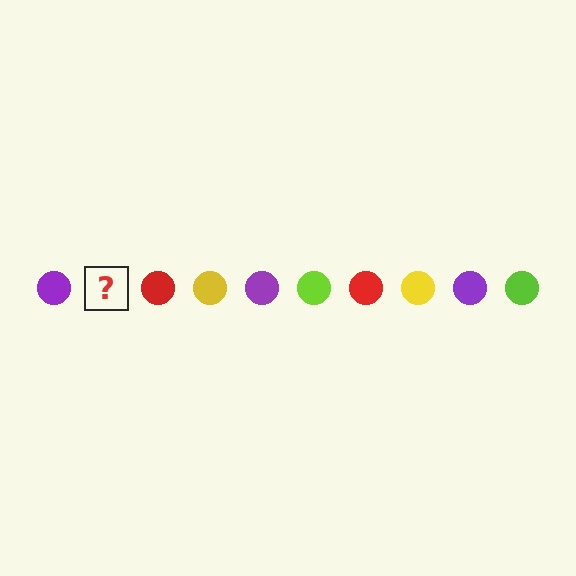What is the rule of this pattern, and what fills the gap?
The rule is that the pattern cycles through purple, lime, red, yellow circles. The gap should be filled with a lime circle.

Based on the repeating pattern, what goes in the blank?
The blank should be a lime circle.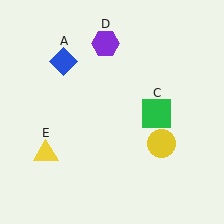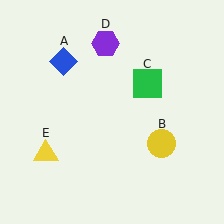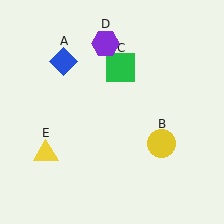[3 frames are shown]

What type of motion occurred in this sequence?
The green square (object C) rotated counterclockwise around the center of the scene.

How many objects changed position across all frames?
1 object changed position: green square (object C).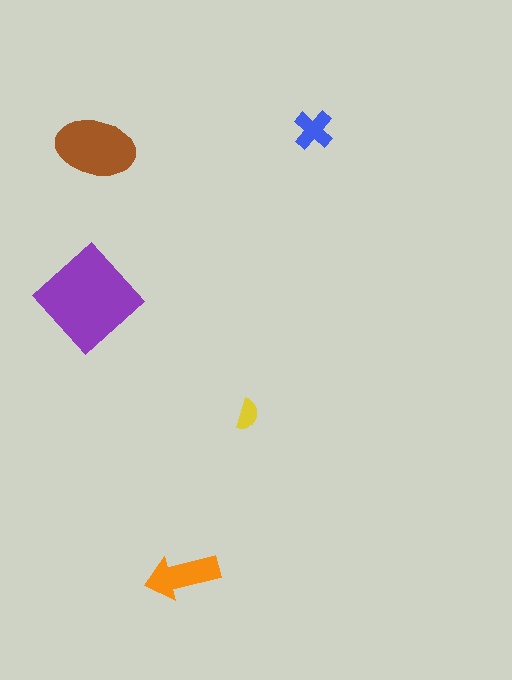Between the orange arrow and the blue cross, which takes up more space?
The orange arrow.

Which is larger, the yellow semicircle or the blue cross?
The blue cross.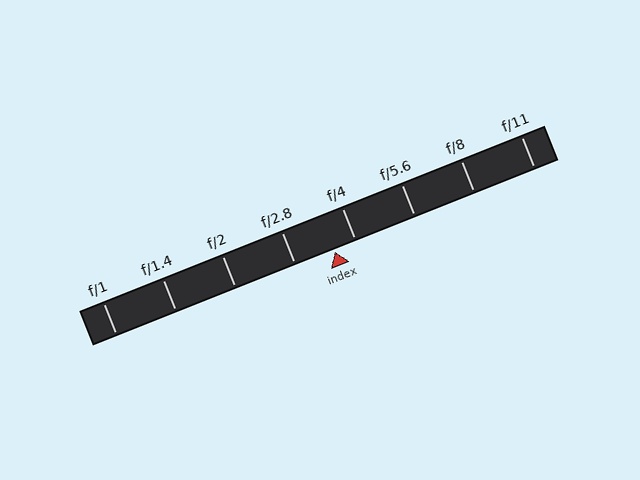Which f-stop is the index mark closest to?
The index mark is closest to f/4.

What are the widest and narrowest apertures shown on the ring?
The widest aperture shown is f/1 and the narrowest is f/11.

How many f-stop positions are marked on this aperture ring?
There are 8 f-stop positions marked.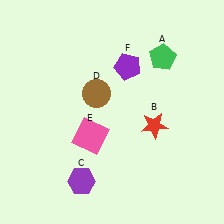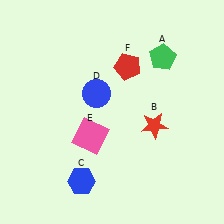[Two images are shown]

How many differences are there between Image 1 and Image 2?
There are 3 differences between the two images.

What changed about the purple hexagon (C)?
In Image 1, C is purple. In Image 2, it changed to blue.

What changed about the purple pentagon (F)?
In Image 1, F is purple. In Image 2, it changed to red.